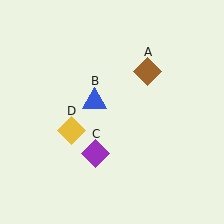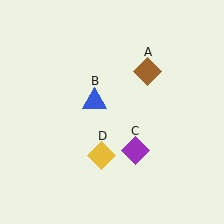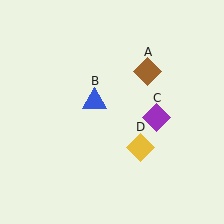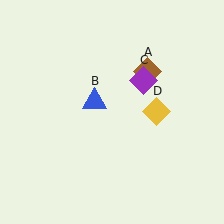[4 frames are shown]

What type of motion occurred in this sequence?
The purple diamond (object C), yellow diamond (object D) rotated counterclockwise around the center of the scene.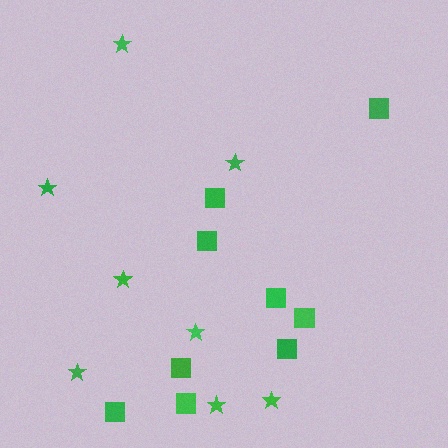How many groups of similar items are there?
There are 2 groups: one group of stars (8) and one group of squares (9).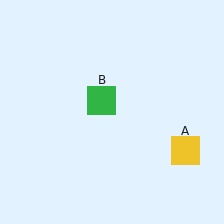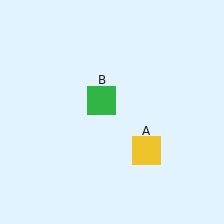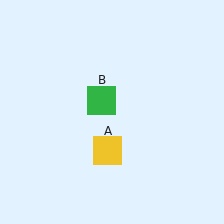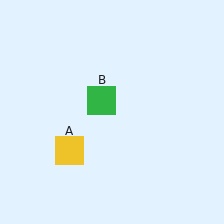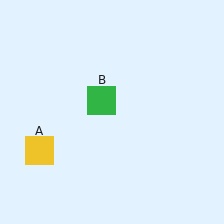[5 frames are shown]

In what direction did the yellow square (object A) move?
The yellow square (object A) moved left.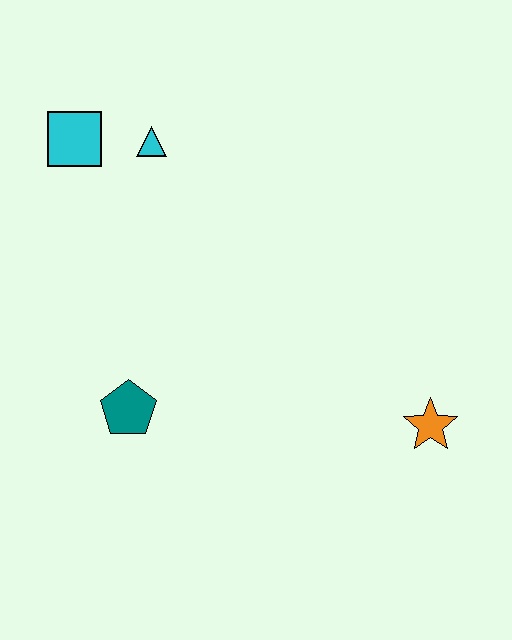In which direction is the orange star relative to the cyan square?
The orange star is to the right of the cyan square.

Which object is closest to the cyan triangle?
The cyan square is closest to the cyan triangle.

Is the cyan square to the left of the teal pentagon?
Yes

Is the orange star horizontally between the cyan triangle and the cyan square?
No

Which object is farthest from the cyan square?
The orange star is farthest from the cyan square.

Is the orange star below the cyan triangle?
Yes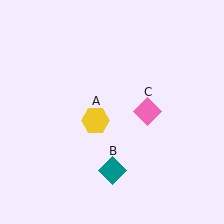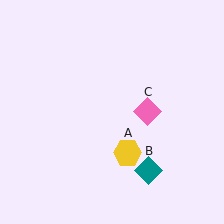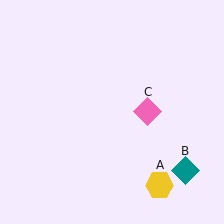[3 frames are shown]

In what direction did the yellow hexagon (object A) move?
The yellow hexagon (object A) moved down and to the right.